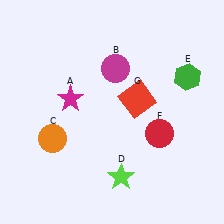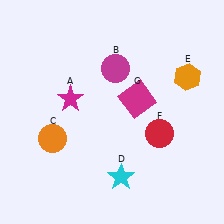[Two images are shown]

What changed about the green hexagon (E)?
In Image 1, E is green. In Image 2, it changed to orange.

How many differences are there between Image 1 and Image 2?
There are 3 differences between the two images.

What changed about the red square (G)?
In Image 1, G is red. In Image 2, it changed to magenta.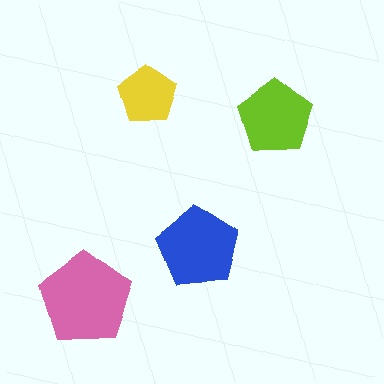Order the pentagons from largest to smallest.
the pink one, the blue one, the lime one, the yellow one.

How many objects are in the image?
There are 4 objects in the image.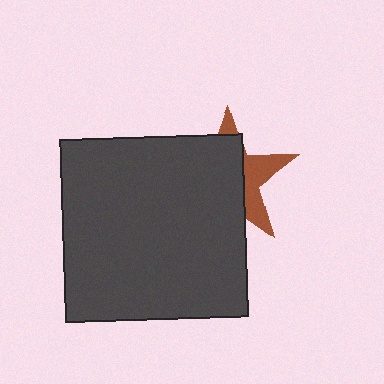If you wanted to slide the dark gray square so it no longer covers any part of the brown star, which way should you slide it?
Slide it left — that is the most direct way to separate the two shapes.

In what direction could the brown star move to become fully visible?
The brown star could move right. That would shift it out from behind the dark gray square entirely.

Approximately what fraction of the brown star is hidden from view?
Roughly 66% of the brown star is hidden behind the dark gray square.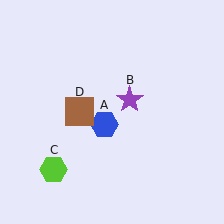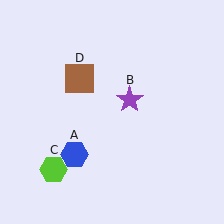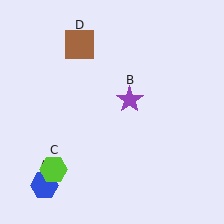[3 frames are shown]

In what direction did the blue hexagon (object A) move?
The blue hexagon (object A) moved down and to the left.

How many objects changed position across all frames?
2 objects changed position: blue hexagon (object A), brown square (object D).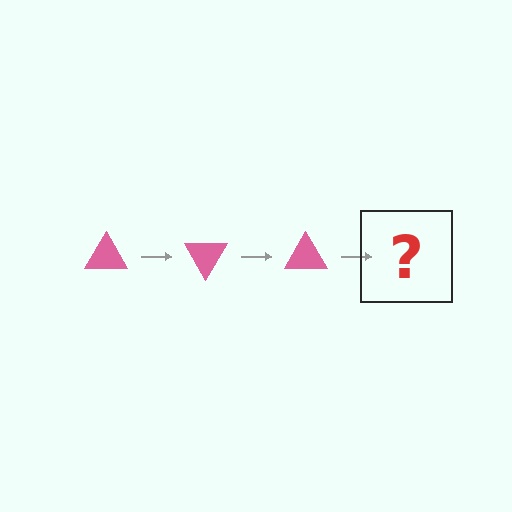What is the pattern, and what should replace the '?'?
The pattern is that the triangle rotates 60 degrees each step. The '?' should be a pink triangle rotated 180 degrees.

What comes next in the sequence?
The next element should be a pink triangle rotated 180 degrees.